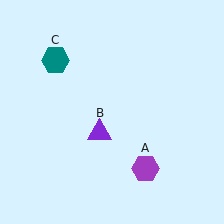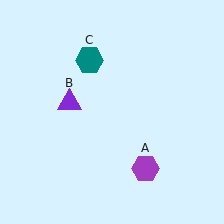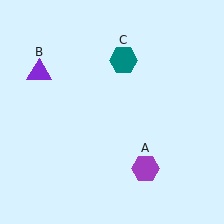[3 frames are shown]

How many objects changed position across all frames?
2 objects changed position: purple triangle (object B), teal hexagon (object C).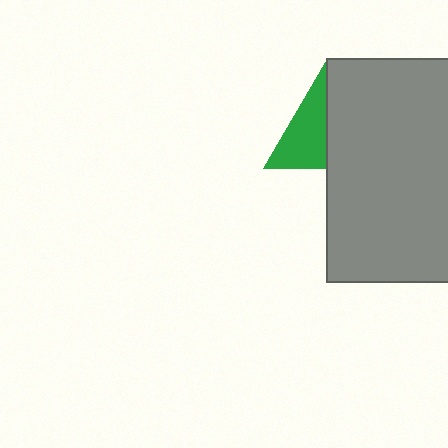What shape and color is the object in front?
The object in front is a gray rectangle.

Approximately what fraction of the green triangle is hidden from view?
Roughly 50% of the green triangle is hidden behind the gray rectangle.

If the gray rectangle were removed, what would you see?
You would see the complete green triangle.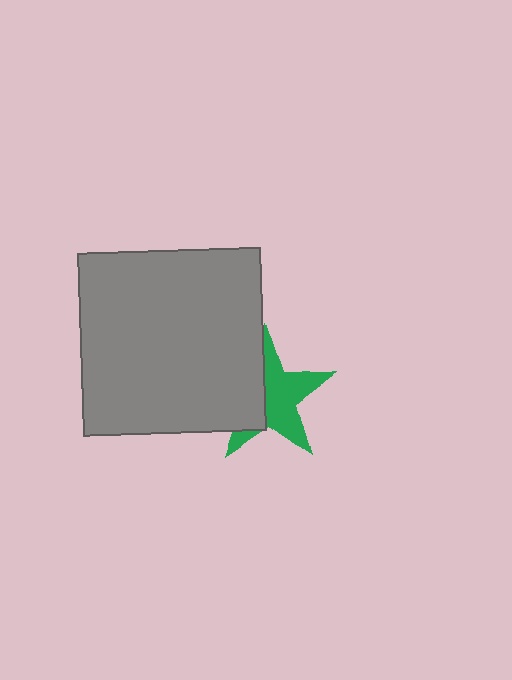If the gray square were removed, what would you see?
You would see the complete green star.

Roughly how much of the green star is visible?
About half of it is visible (roughly 58%).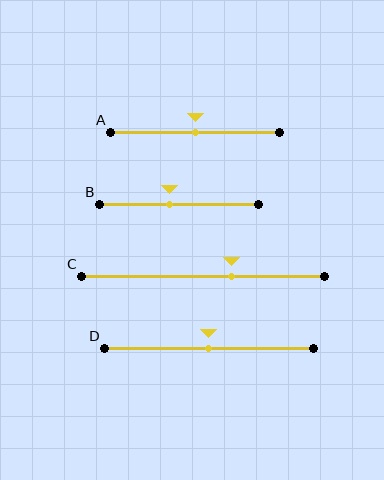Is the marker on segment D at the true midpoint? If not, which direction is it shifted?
Yes, the marker on segment D is at the true midpoint.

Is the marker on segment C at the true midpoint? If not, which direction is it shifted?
No, the marker on segment C is shifted to the right by about 12% of the segment length.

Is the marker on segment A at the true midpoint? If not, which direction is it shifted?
Yes, the marker on segment A is at the true midpoint.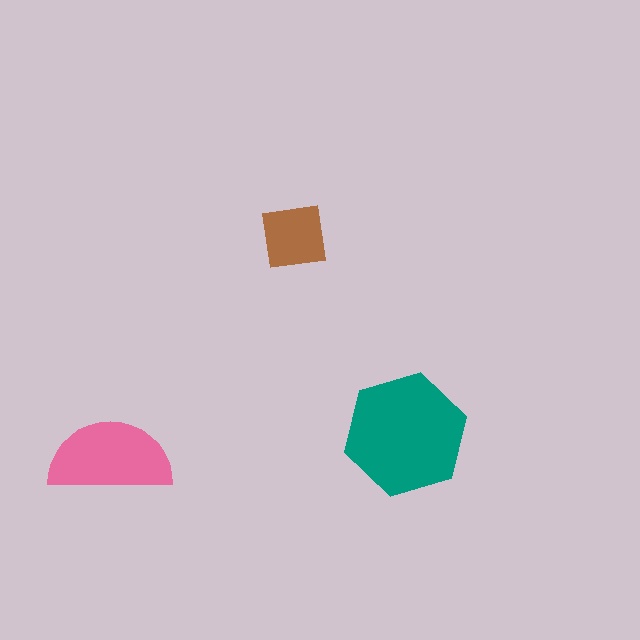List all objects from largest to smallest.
The teal hexagon, the pink semicircle, the brown square.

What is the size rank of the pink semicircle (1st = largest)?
2nd.